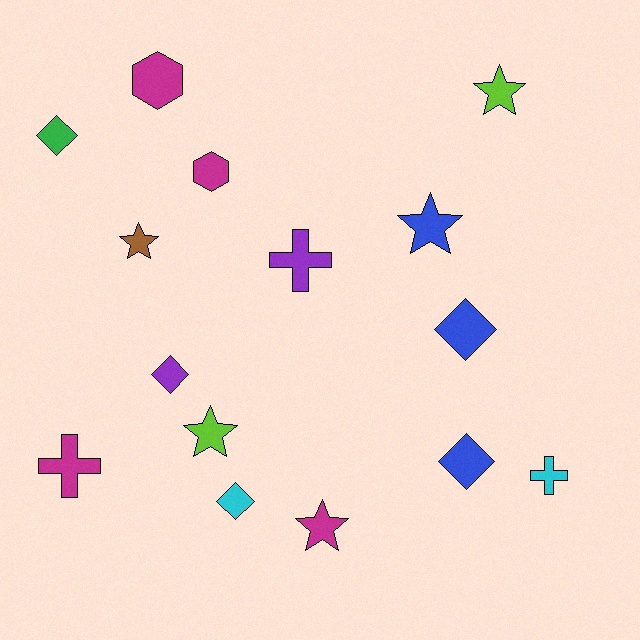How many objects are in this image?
There are 15 objects.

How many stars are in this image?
There are 5 stars.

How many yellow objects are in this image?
There are no yellow objects.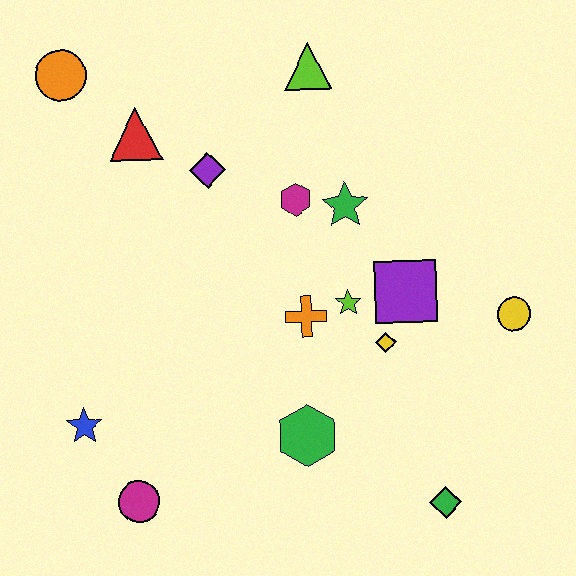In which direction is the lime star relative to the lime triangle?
The lime star is below the lime triangle.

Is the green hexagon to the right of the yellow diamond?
No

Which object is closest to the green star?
The magenta hexagon is closest to the green star.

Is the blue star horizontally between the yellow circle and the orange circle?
Yes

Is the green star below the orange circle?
Yes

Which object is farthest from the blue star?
The yellow circle is farthest from the blue star.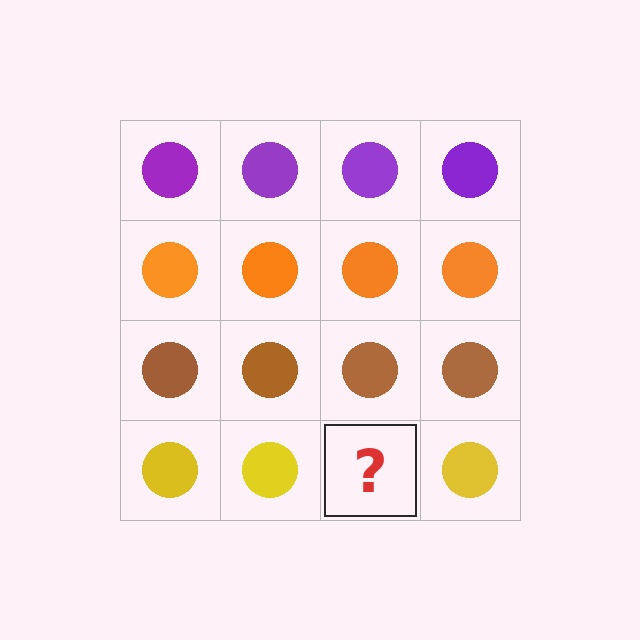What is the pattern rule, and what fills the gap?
The rule is that each row has a consistent color. The gap should be filled with a yellow circle.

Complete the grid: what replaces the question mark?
The question mark should be replaced with a yellow circle.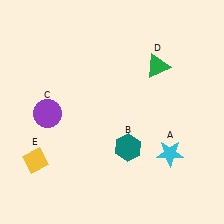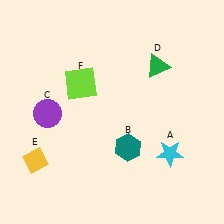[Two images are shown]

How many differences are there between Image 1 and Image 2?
There is 1 difference between the two images.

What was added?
A lime square (F) was added in Image 2.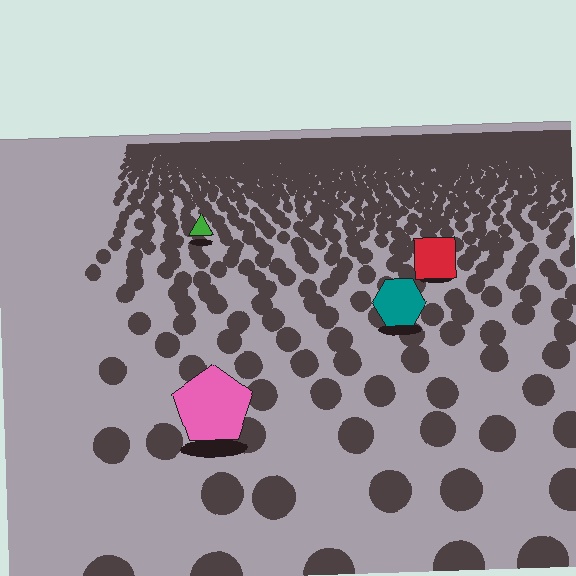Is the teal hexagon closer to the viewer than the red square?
Yes. The teal hexagon is closer — you can tell from the texture gradient: the ground texture is coarser near it.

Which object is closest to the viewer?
The pink pentagon is closest. The texture marks near it are larger and more spread out.